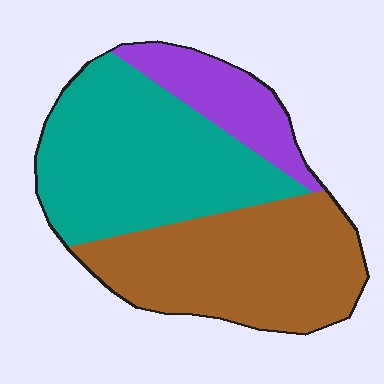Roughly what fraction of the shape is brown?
Brown covers about 40% of the shape.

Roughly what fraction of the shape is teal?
Teal covers roughly 45% of the shape.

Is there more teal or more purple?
Teal.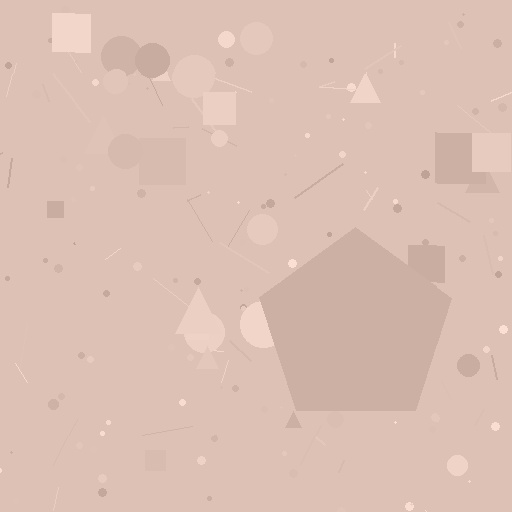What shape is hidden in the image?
A pentagon is hidden in the image.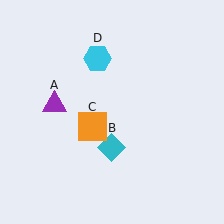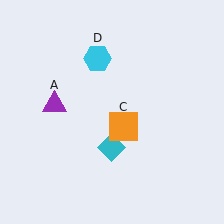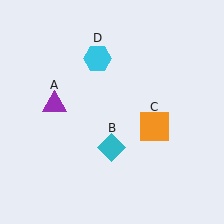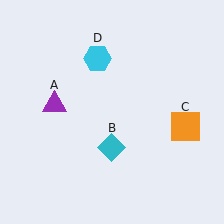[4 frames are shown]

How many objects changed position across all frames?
1 object changed position: orange square (object C).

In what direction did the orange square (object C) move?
The orange square (object C) moved right.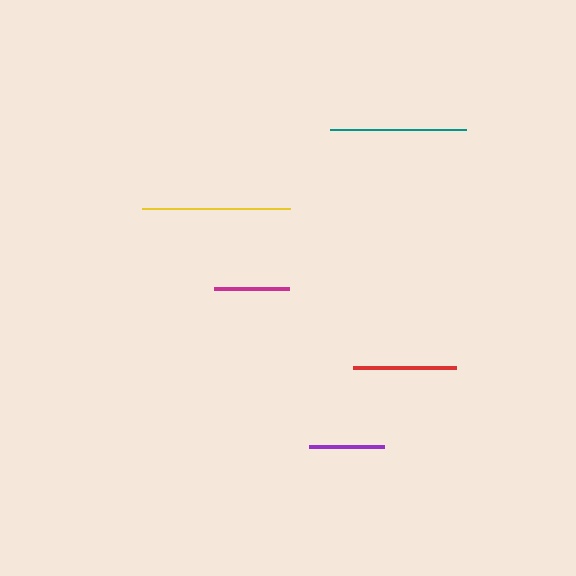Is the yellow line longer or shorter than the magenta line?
The yellow line is longer than the magenta line.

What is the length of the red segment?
The red segment is approximately 103 pixels long.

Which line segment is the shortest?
The purple line is the shortest at approximately 75 pixels.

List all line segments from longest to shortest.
From longest to shortest: yellow, teal, red, magenta, purple.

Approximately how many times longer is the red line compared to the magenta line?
The red line is approximately 1.4 times the length of the magenta line.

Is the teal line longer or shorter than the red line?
The teal line is longer than the red line.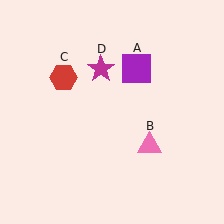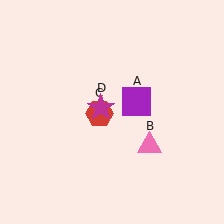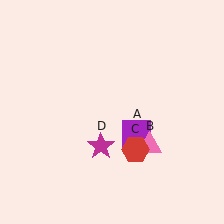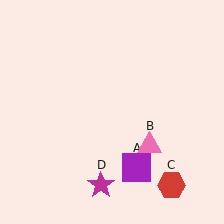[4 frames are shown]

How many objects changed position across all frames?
3 objects changed position: purple square (object A), red hexagon (object C), magenta star (object D).